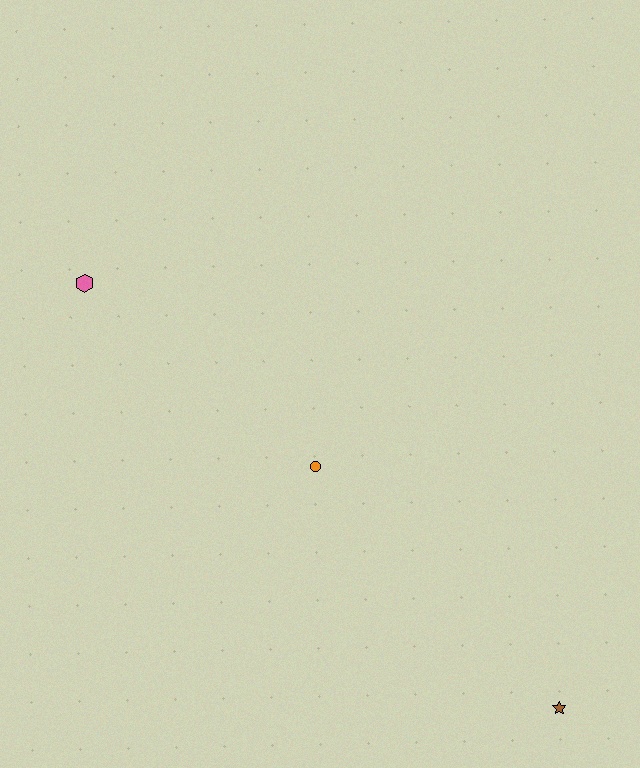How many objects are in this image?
There are 3 objects.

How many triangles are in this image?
There are no triangles.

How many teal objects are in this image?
There are no teal objects.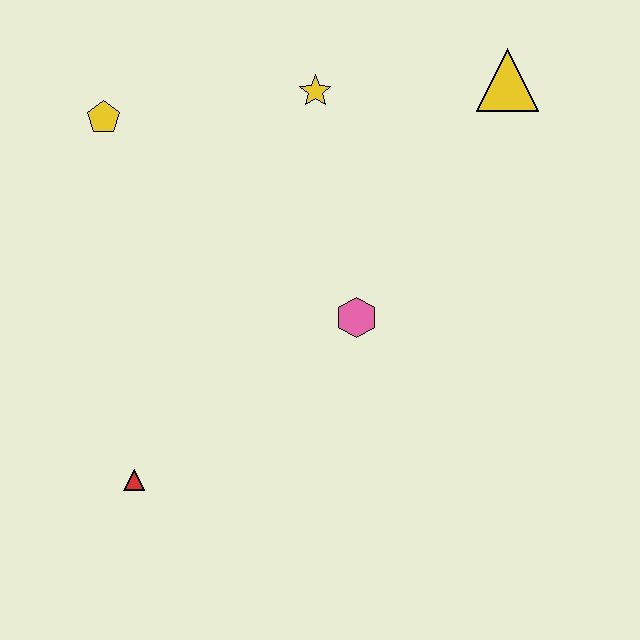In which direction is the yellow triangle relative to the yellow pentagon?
The yellow triangle is to the right of the yellow pentagon.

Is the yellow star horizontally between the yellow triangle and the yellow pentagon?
Yes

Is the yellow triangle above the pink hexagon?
Yes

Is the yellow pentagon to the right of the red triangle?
No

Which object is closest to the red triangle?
The pink hexagon is closest to the red triangle.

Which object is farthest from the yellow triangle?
The red triangle is farthest from the yellow triangle.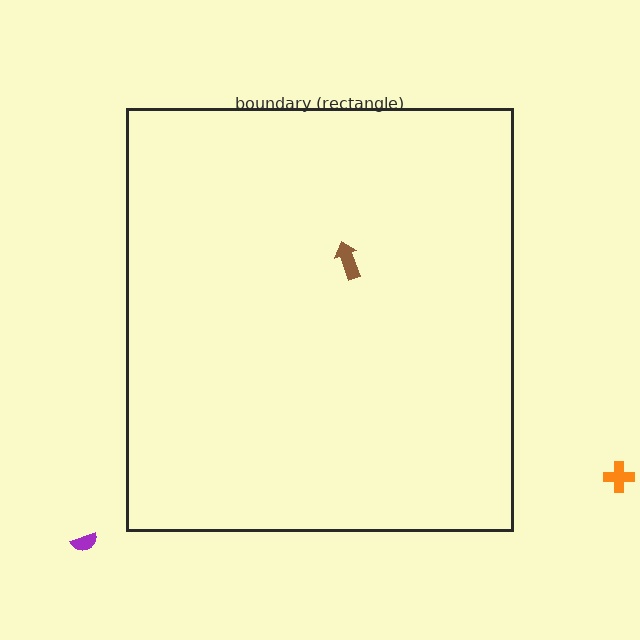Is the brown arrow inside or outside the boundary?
Inside.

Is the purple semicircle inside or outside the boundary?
Outside.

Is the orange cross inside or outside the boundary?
Outside.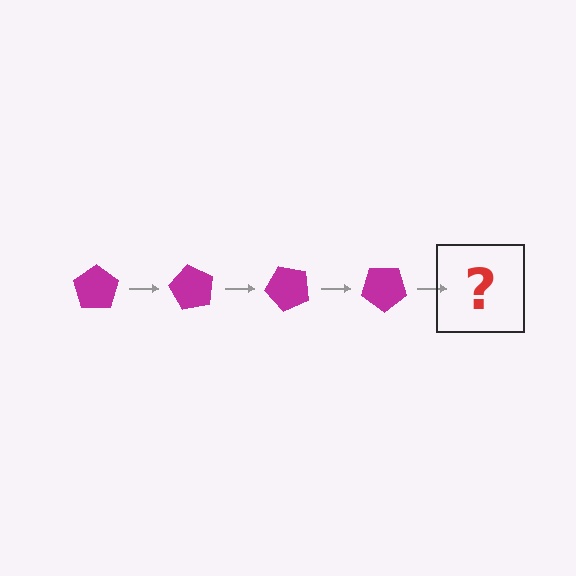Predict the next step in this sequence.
The next step is a magenta pentagon rotated 240 degrees.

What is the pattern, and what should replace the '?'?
The pattern is that the pentagon rotates 60 degrees each step. The '?' should be a magenta pentagon rotated 240 degrees.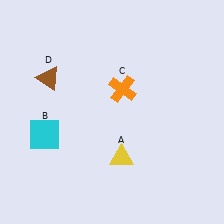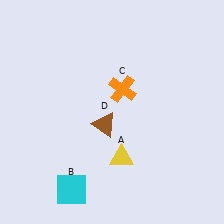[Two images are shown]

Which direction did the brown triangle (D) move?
The brown triangle (D) moved right.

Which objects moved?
The objects that moved are: the cyan square (B), the brown triangle (D).